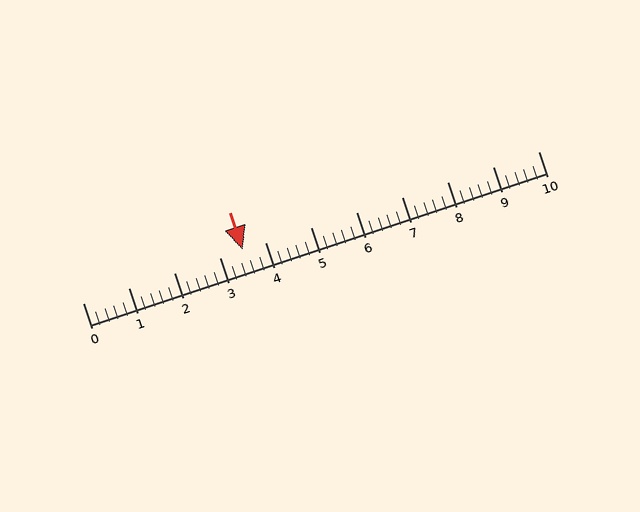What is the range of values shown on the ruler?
The ruler shows values from 0 to 10.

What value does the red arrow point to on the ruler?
The red arrow points to approximately 3.5.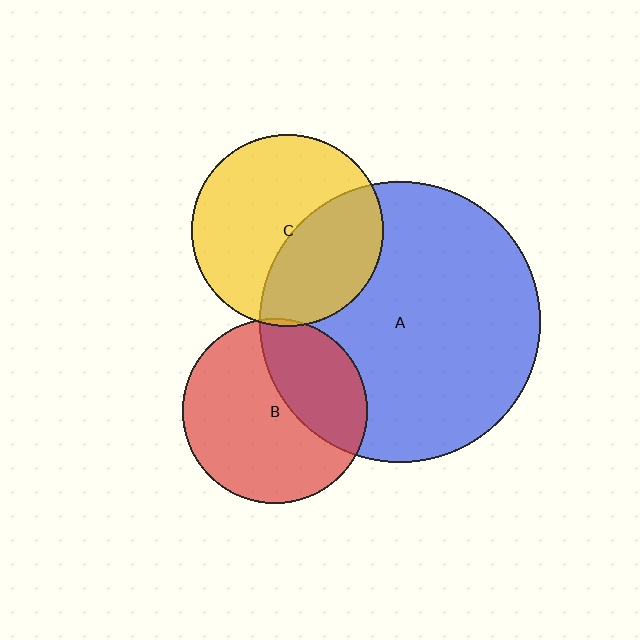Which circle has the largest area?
Circle A (blue).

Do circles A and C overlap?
Yes.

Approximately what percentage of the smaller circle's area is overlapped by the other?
Approximately 40%.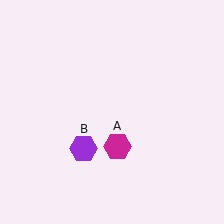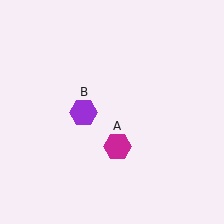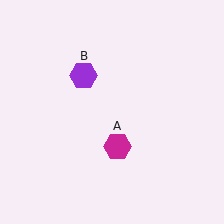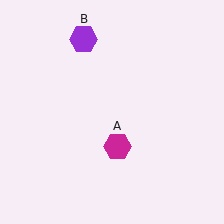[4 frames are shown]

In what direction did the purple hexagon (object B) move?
The purple hexagon (object B) moved up.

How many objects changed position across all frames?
1 object changed position: purple hexagon (object B).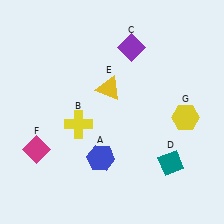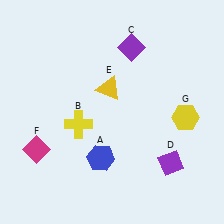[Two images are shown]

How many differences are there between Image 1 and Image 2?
There is 1 difference between the two images.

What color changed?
The diamond (D) changed from teal in Image 1 to purple in Image 2.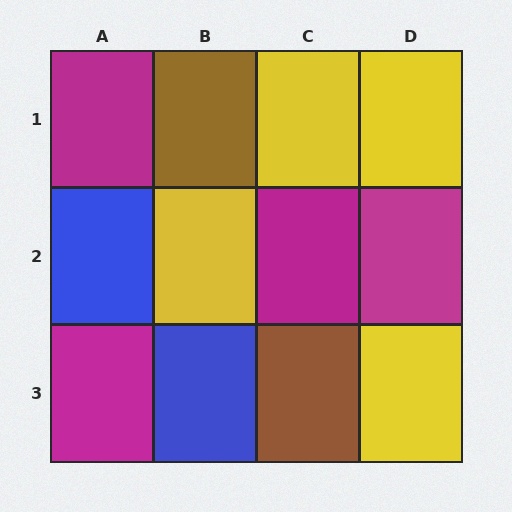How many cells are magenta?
4 cells are magenta.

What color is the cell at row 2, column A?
Blue.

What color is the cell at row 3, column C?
Brown.